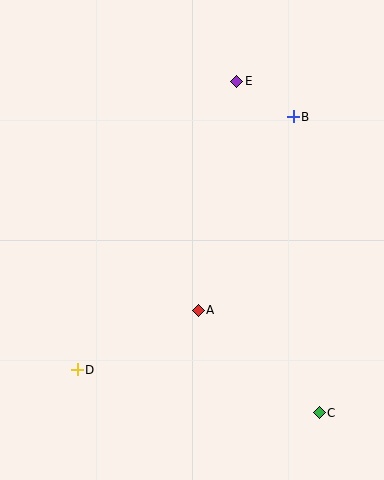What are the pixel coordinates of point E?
Point E is at (237, 81).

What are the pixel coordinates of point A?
Point A is at (198, 310).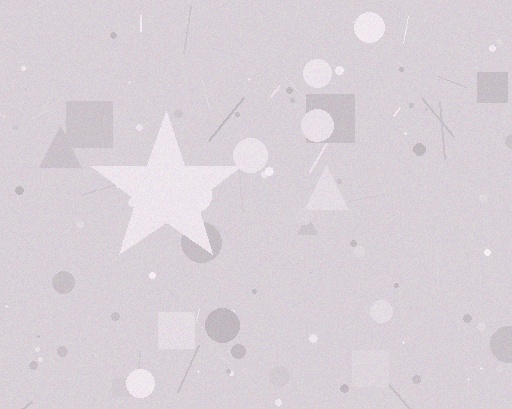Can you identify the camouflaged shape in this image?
The camouflaged shape is a star.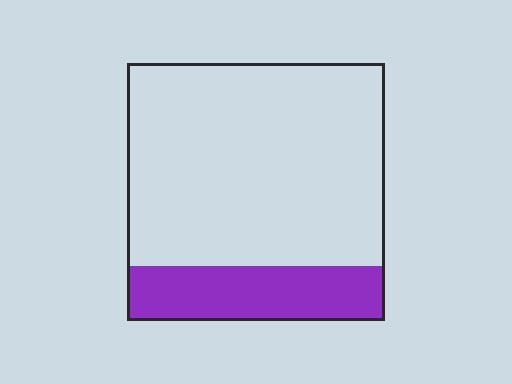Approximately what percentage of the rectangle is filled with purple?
Approximately 20%.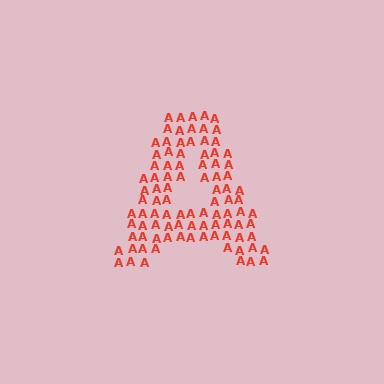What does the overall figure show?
The overall figure shows the letter A.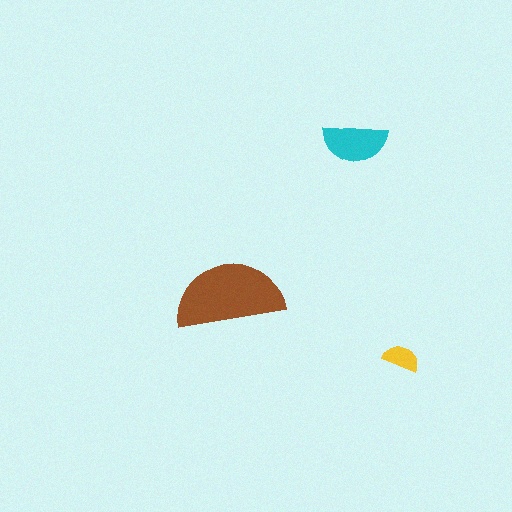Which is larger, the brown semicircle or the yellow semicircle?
The brown one.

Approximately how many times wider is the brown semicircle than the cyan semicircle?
About 1.5 times wider.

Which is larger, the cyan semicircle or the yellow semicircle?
The cyan one.